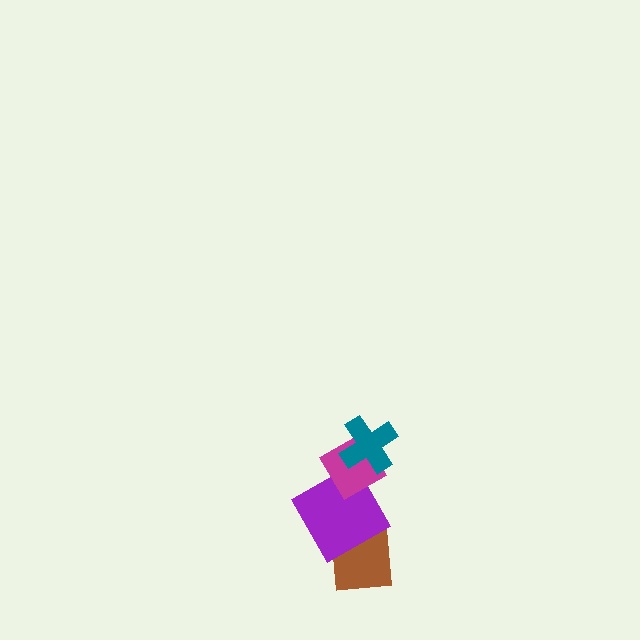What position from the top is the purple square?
The purple square is 3rd from the top.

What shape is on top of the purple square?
The magenta diamond is on top of the purple square.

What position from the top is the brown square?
The brown square is 4th from the top.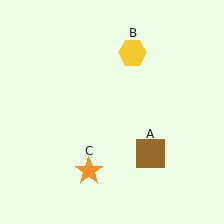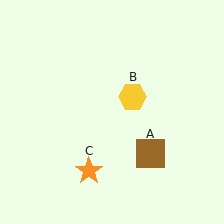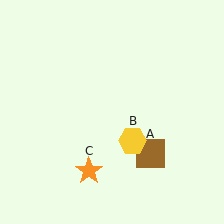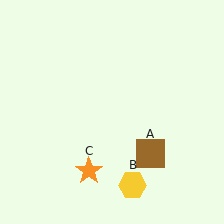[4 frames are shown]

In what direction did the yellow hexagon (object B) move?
The yellow hexagon (object B) moved down.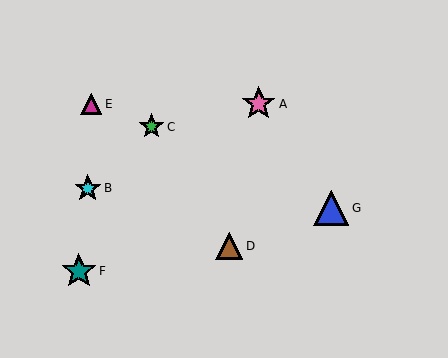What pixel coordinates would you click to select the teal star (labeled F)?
Click at (79, 271) to select the teal star F.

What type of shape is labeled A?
Shape A is a pink star.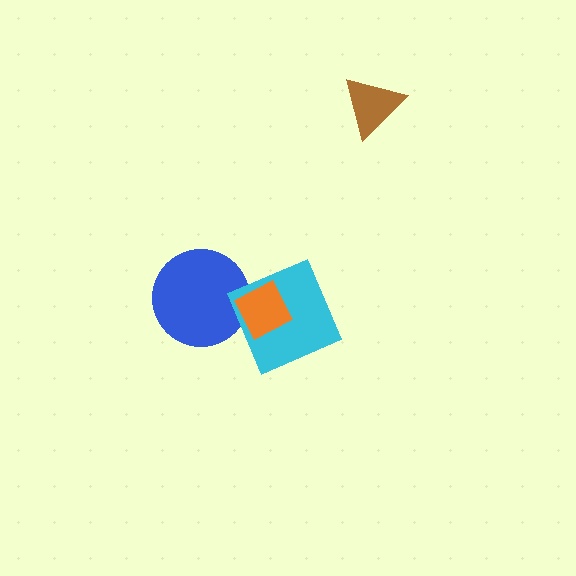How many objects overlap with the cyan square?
1 object overlaps with the cyan square.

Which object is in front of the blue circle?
The orange diamond is in front of the blue circle.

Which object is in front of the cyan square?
The orange diamond is in front of the cyan square.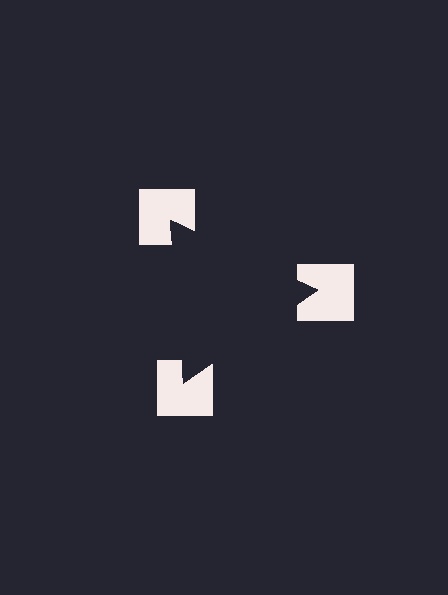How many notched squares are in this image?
There are 3 — one at each vertex of the illusory triangle.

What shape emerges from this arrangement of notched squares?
An illusory triangle — its edges are inferred from the aligned wedge cuts in the notched squares, not physically drawn.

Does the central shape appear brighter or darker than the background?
It typically appears slightly darker than the background, even though no actual brightness change is drawn.